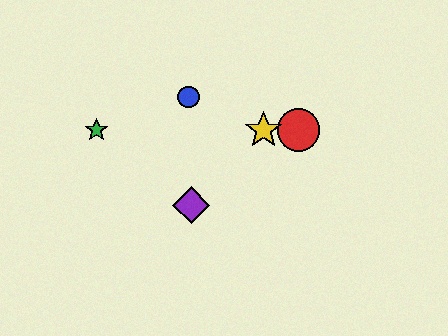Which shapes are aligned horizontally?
The red circle, the green star, the yellow star are aligned horizontally.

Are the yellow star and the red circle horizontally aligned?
Yes, both are at y≈130.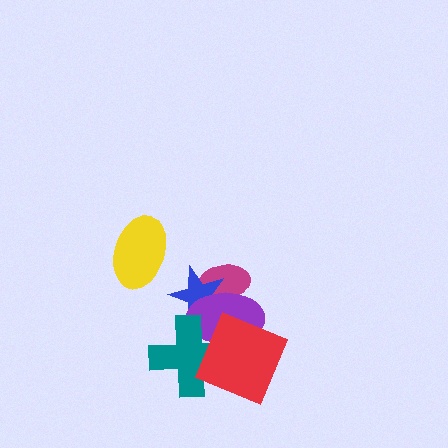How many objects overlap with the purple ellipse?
4 objects overlap with the purple ellipse.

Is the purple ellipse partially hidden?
Yes, it is partially covered by another shape.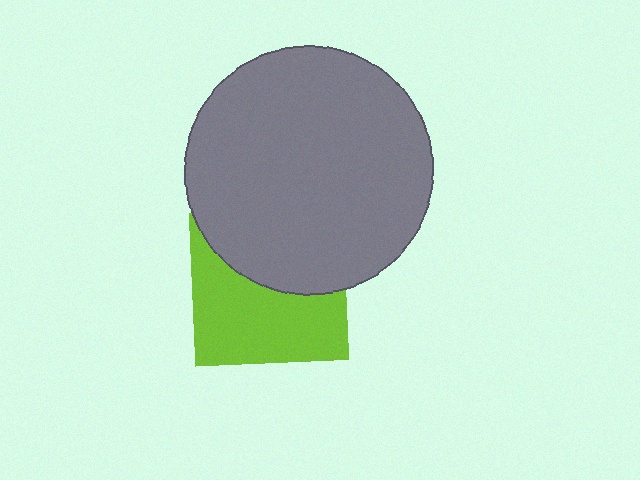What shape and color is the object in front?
The object in front is a gray circle.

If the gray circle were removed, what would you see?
You would see the complete lime square.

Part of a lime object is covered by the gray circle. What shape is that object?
It is a square.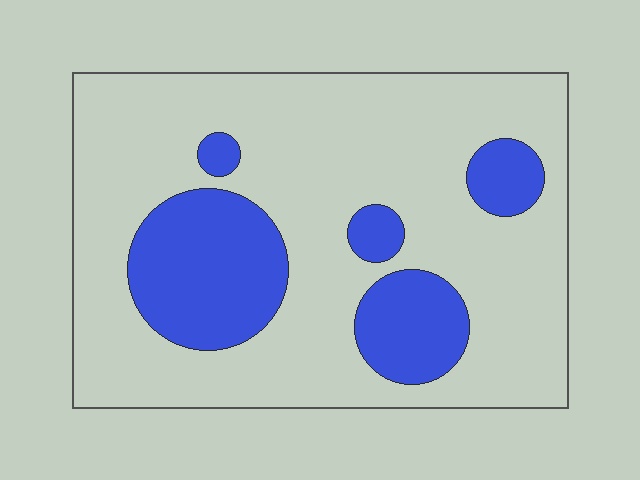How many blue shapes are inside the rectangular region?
5.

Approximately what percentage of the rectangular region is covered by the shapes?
Approximately 25%.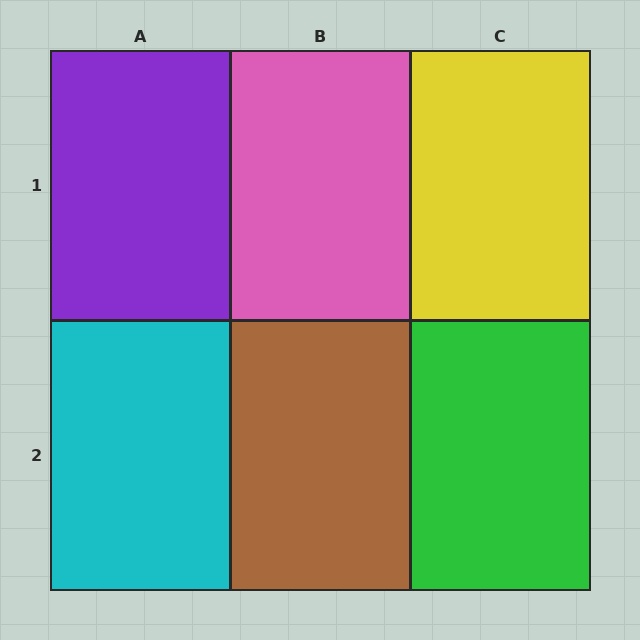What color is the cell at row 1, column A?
Purple.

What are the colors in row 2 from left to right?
Cyan, brown, green.